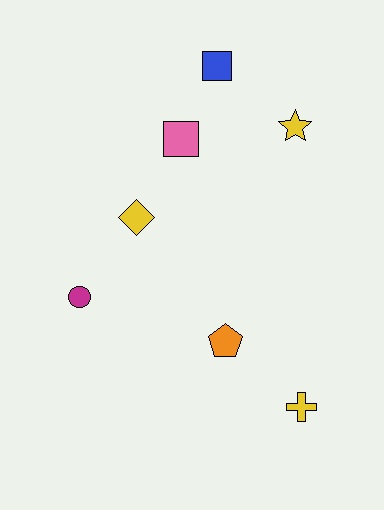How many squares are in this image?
There are 2 squares.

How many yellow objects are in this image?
There are 3 yellow objects.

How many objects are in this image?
There are 7 objects.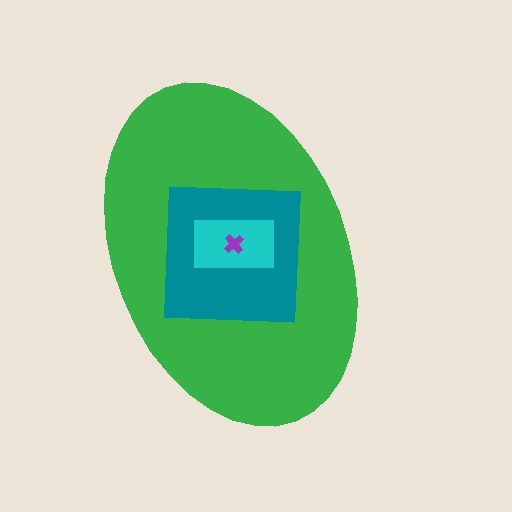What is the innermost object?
The purple cross.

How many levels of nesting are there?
4.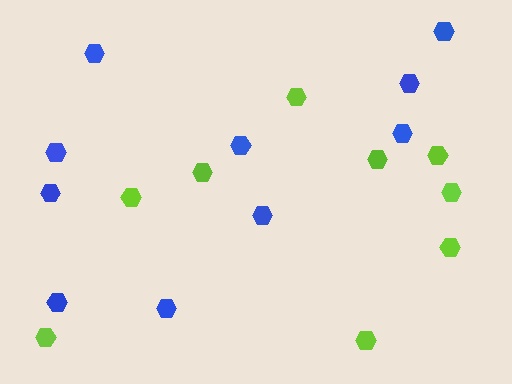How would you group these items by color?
There are 2 groups: one group of blue hexagons (10) and one group of lime hexagons (9).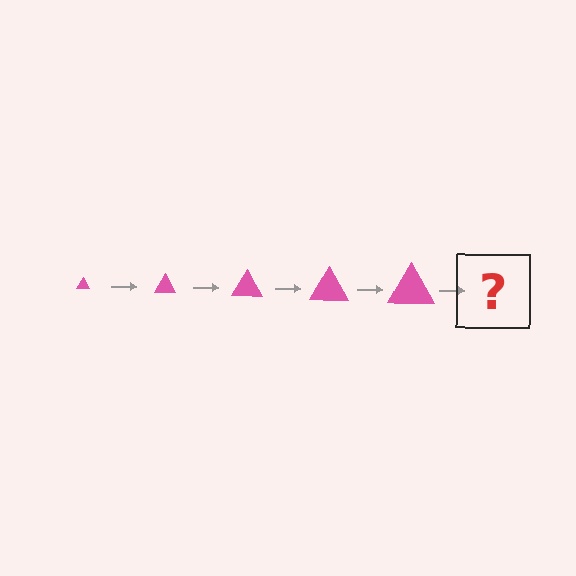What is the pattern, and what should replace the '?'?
The pattern is that the triangle gets progressively larger each step. The '?' should be a pink triangle, larger than the previous one.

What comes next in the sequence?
The next element should be a pink triangle, larger than the previous one.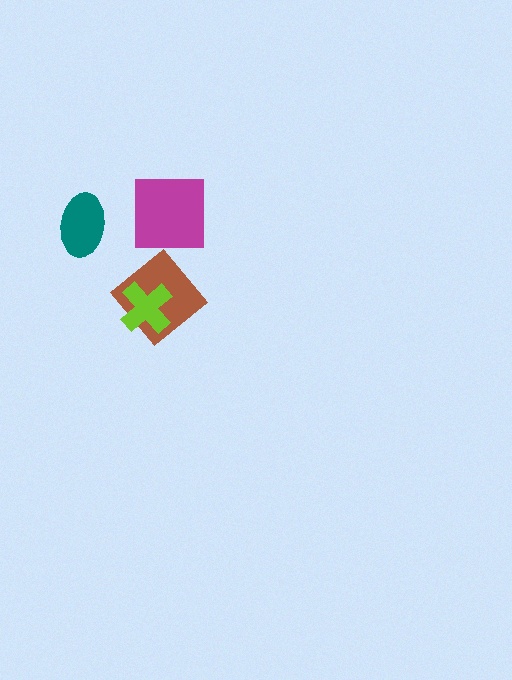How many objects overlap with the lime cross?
1 object overlaps with the lime cross.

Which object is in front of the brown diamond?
The lime cross is in front of the brown diamond.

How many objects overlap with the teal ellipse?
0 objects overlap with the teal ellipse.